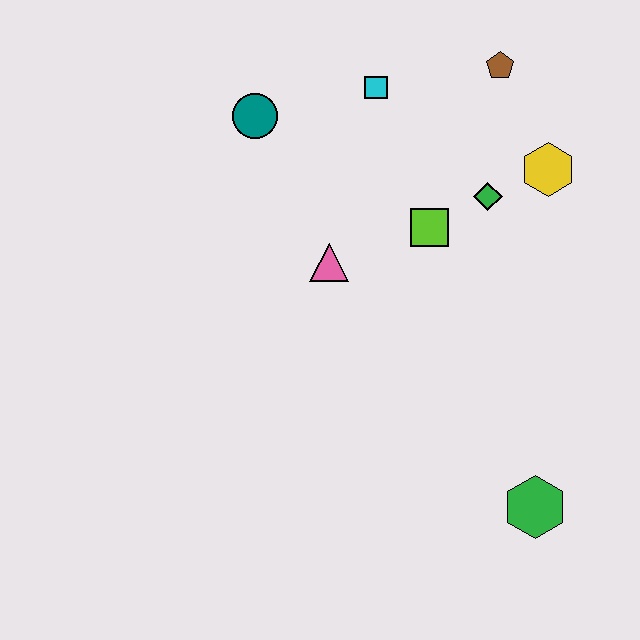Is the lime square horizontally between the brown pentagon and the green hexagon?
No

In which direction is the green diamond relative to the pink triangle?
The green diamond is to the right of the pink triangle.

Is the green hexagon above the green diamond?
No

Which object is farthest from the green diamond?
The green hexagon is farthest from the green diamond.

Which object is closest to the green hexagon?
The lime square is closest to the green hexagon.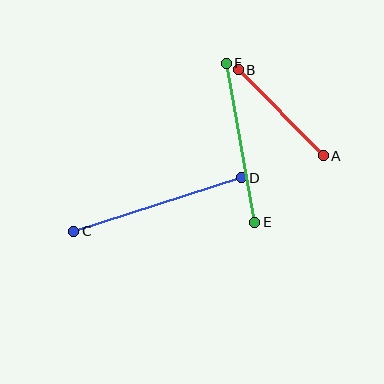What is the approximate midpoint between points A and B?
The midpoint is at approximately (281, 113) pixels.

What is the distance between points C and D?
The distance is approximately 176 pixels.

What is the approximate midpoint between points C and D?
The midpoint is at approximately (157, 204) pixels.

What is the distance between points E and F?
The distance is approximately 161 pixels.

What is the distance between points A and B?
The distance is approximately 121 pixels.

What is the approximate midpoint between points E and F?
The midpoint is at approximately (241, 143) pixels.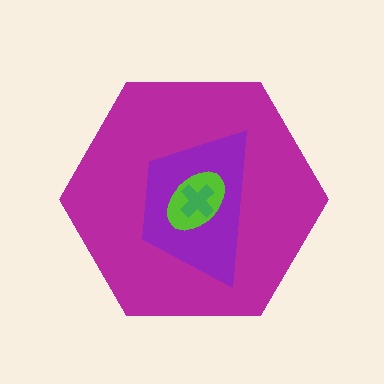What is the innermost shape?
The green cross.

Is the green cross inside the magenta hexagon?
Yes.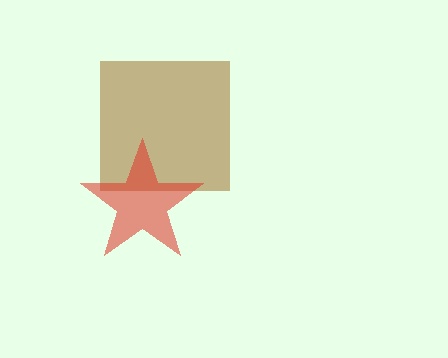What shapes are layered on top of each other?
The layered shapes are: a brown square, a red star.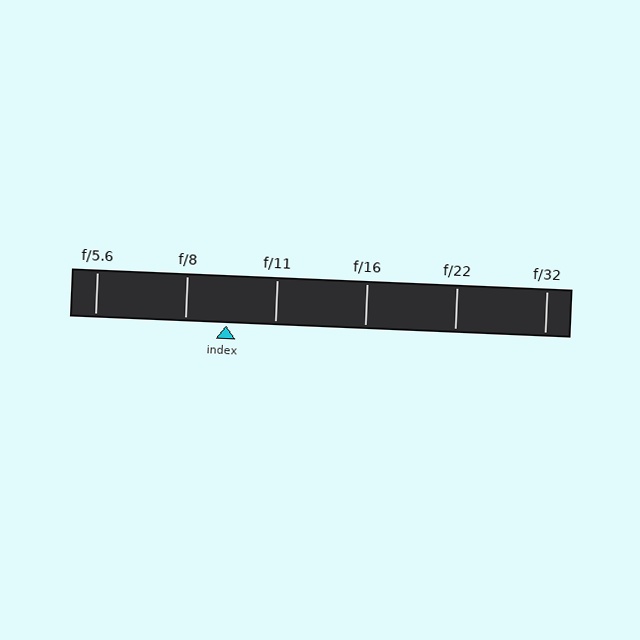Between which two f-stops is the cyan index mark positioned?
The index mark is between f/8 and f/11.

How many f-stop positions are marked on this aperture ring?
There are 6 f-stop positions marked.